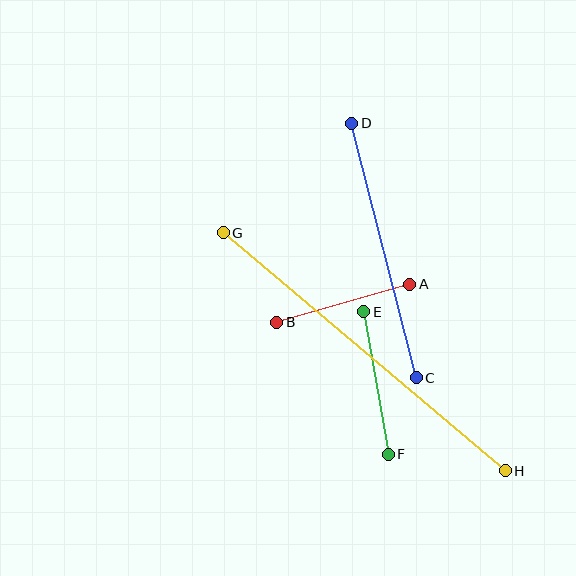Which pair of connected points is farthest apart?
Points G and H are farthest apart.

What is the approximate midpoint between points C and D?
The midpoint is at approximately (384, 250) pixels.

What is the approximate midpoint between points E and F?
The midpoint is at approximately (376, 383) pixels.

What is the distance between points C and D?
The distance is approximately 263 pixels.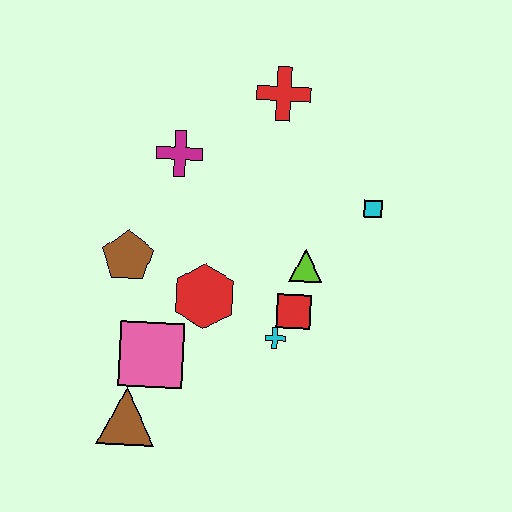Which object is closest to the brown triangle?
The pink square is closest to the brown triangle.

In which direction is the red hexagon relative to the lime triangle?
The red hexagon is to the left of the lime triangle.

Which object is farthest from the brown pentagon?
The cyan square is farthest from the brown pentagon.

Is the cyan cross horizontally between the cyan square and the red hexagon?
Yes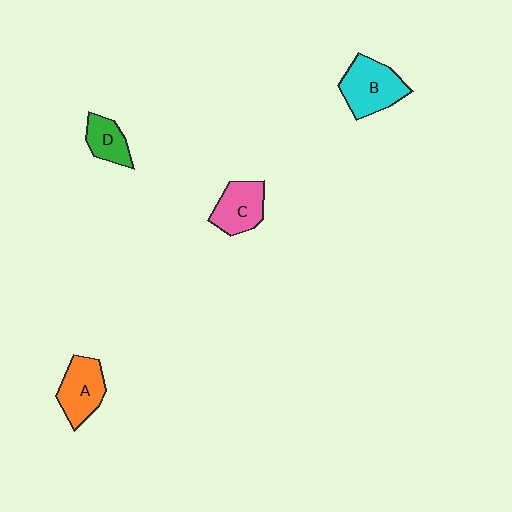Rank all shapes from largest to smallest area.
From largest to smallest: B (cyan), A (orange), C (pink), D (green).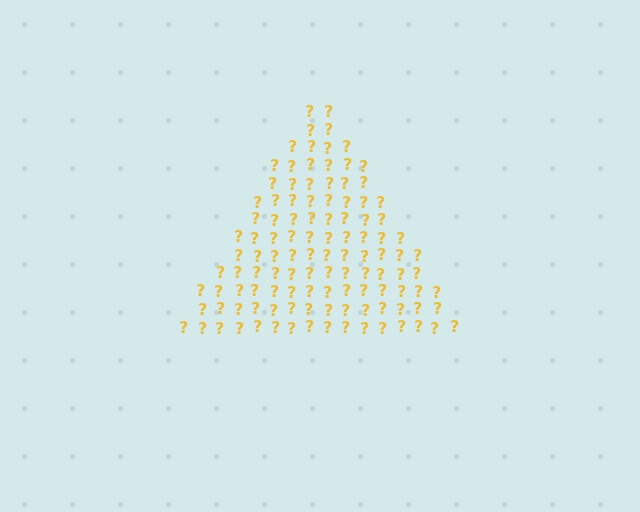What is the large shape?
The large shape is a triangle.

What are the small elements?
The small elements are question marks.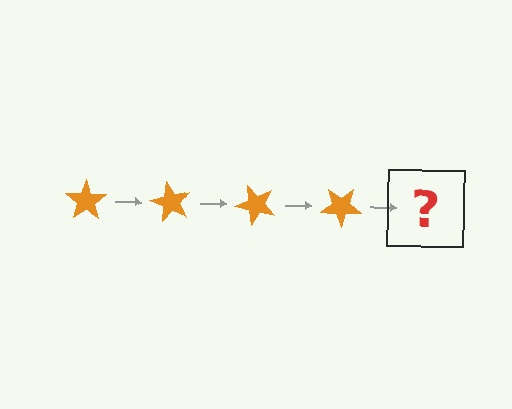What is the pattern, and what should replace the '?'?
The pattern is that the star rotates 60 degrees each step. The '?' should be an orange star rotated 240 degrees.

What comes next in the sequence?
The next element should be an orange star rotated 240 degrees.